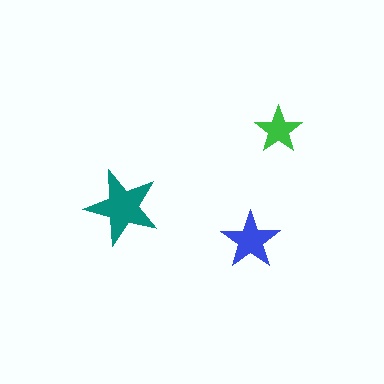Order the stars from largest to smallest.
the teal one, the blue one, the green one.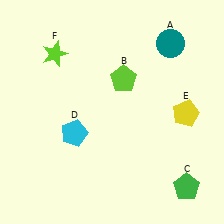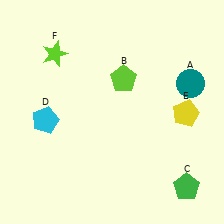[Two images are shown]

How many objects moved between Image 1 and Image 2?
2 objects moved between the two images.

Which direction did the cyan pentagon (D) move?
The cyan pentagon (D) moved left.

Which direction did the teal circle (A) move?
The teal circle (A) moved down.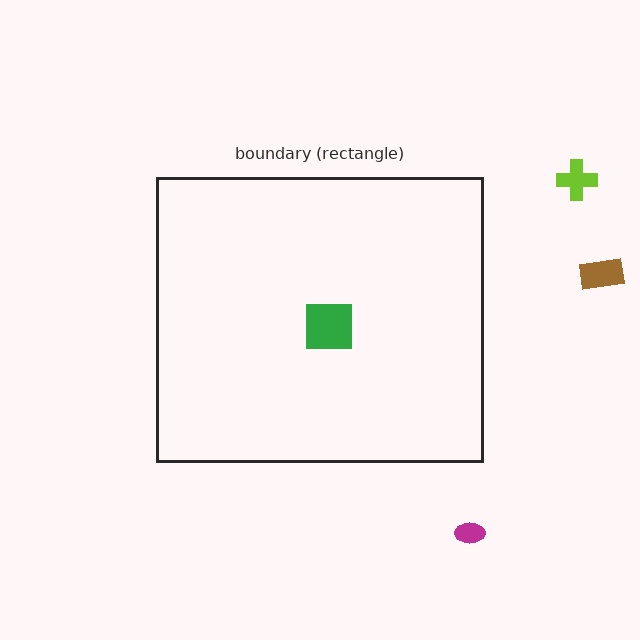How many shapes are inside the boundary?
1 inside, 3 outside.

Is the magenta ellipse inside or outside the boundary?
Outside.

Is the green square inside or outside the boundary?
Inside.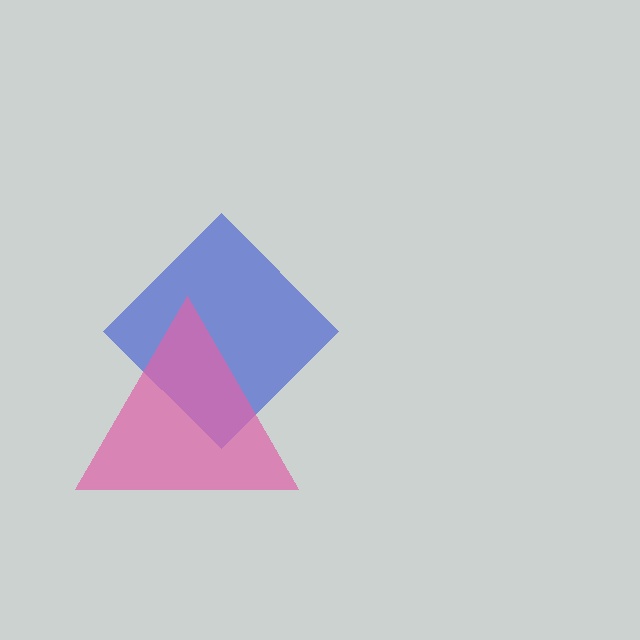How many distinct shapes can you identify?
There are 2 distinct shapes: a blue diamond, a pink triangle.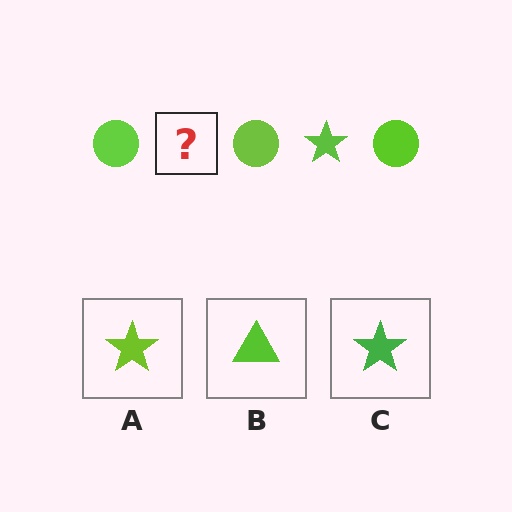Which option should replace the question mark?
Option A.